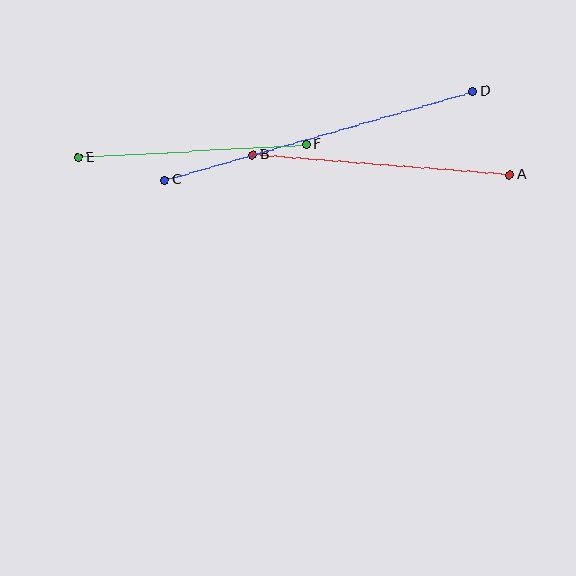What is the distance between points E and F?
The distance is approximately 229 pixels.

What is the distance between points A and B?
The distance is approximately 258 pixels.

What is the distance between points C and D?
The distance is approximately 321 pixels.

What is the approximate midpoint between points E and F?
The midpoint is at approximately (192, 151) pixels.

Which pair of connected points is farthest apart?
Points C and D are farthest apart.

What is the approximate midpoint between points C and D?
The midpoint is at approximately (319, 136) pixels.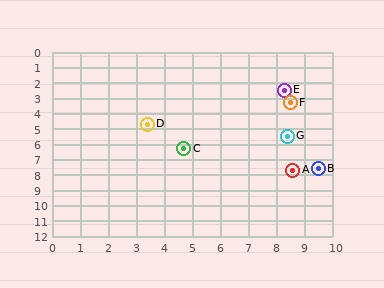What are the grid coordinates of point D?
Point D is at approximately (3.4, 4.7).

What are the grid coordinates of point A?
Point A is at approximately (8.6, 7.7).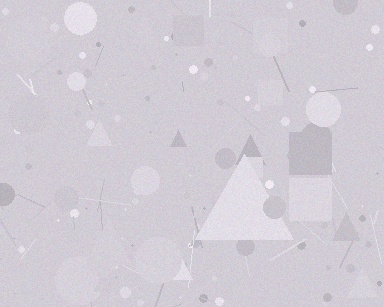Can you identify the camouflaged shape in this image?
The camouflaged shape is a triangle.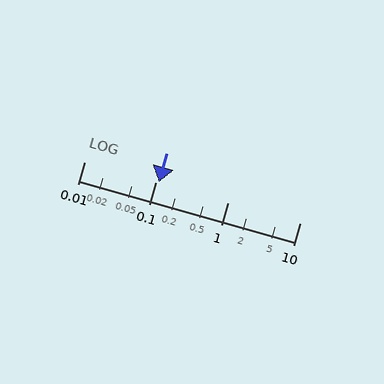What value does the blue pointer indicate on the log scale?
The pointer indicates approximately 0.11.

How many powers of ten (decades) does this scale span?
The scale spans 3 decades, from 0.01 to 10.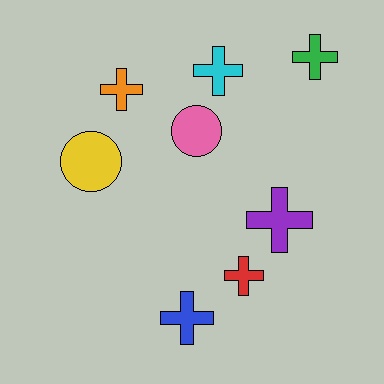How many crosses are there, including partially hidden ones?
There are 6 crosses.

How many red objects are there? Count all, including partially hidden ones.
There is 1 red object.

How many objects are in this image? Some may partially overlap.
There are 8 objects.